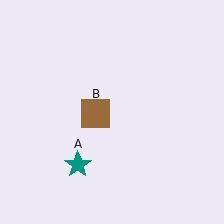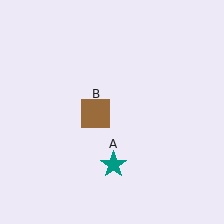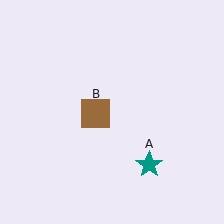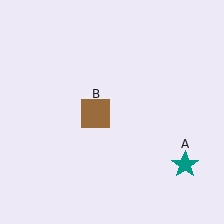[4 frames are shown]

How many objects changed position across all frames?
1 object changed position: teal star (object A).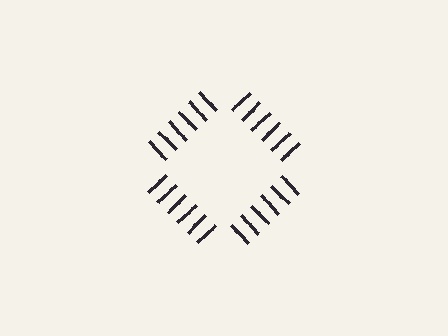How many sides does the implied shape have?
4 sides — the line-ends trace a square.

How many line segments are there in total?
24 — 6 along each of the 4 edges.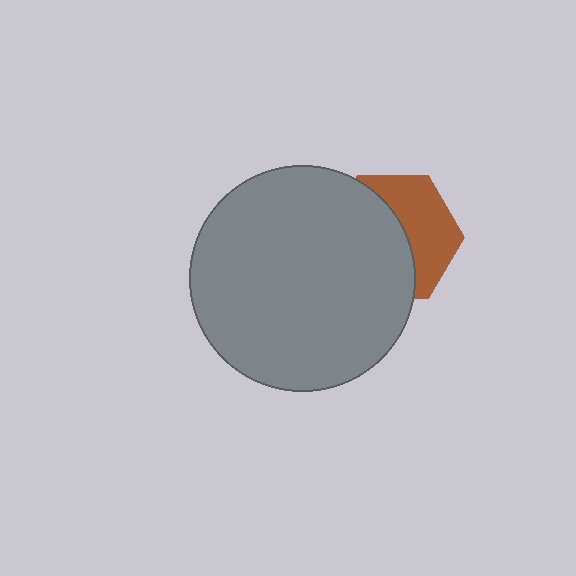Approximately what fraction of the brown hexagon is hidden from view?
Roughly 57% of the brown hexagon is hidden behind the gray circle.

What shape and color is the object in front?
The object in front is a gray circle.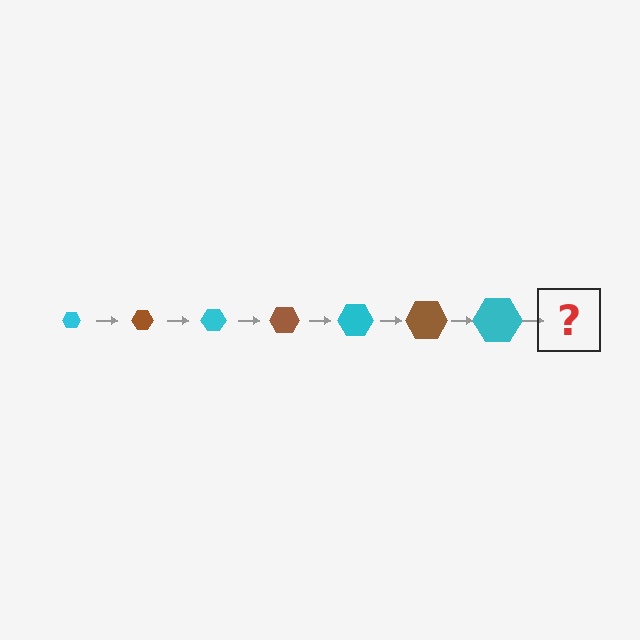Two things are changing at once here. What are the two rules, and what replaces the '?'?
The two rules are that the hexagon grows larger each step and the color cycles through cyan and brown. The '?' should be a brown hexagon, larger than the previous one.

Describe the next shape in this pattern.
It should be a brown hexagon, larger than the previous one.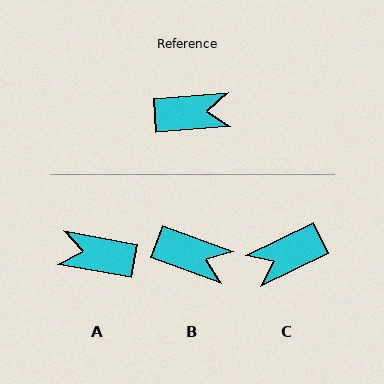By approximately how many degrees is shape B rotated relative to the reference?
Approximately 24 degrees clockwise.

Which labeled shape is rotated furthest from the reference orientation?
A, about 166 degrees away.